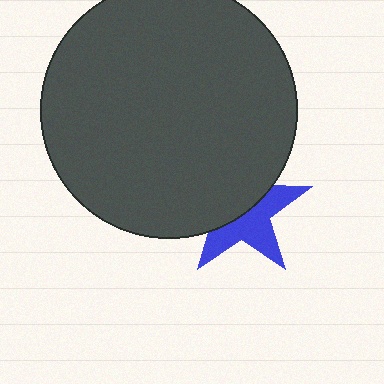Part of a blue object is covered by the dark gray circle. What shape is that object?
It is a star.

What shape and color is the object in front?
The object in front is a dark gray circle.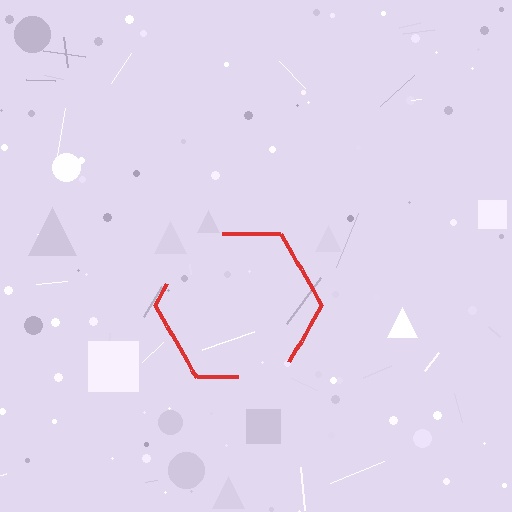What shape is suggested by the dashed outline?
The dashed outline suggests a hexagon.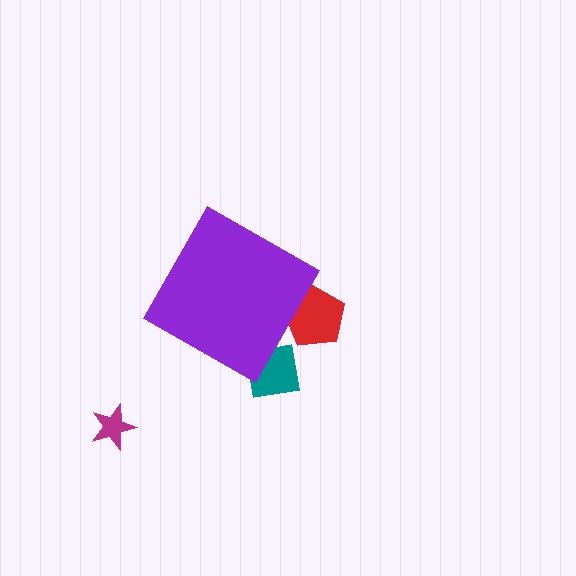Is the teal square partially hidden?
Yes, the teal square is partially hidden behind the purple diamond.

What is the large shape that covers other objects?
A purple diamond.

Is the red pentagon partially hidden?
Yes, the red pentagon is partially hidden behind the purple diamond.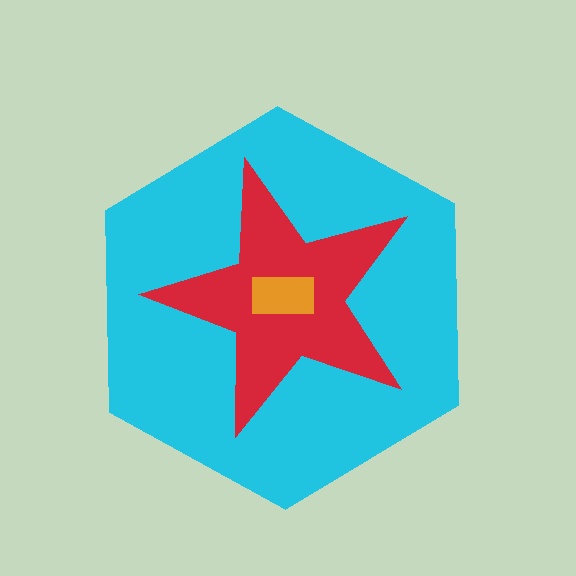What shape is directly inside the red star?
The orange rectangle.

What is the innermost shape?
The orange rectangle.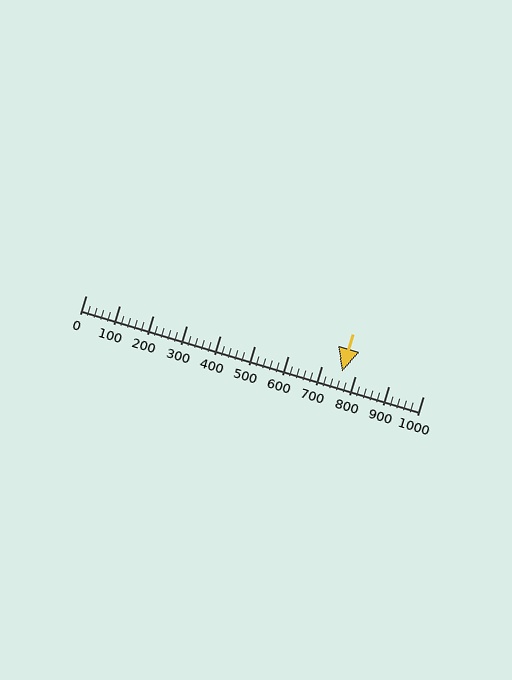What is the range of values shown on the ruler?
The ruler shows values from 0 to 1000.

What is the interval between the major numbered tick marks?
The major tick marks are spaced 100 units apart.